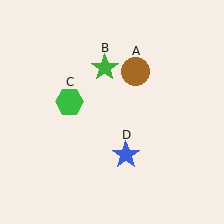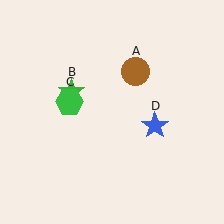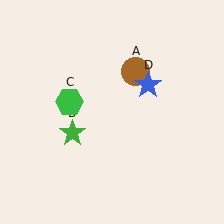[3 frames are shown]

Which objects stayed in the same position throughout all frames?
Brown circle (object A) and green hexagon (object C) remained stationary.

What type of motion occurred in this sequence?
The green star (object B), blue star (object D) rotated counterclockwise around the center of the scene.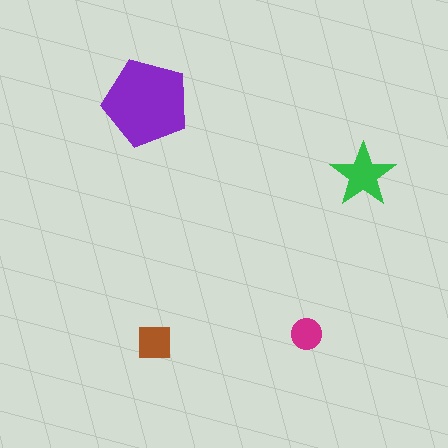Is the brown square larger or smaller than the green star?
Smaller.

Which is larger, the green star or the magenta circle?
The green star.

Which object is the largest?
The purple pentagon.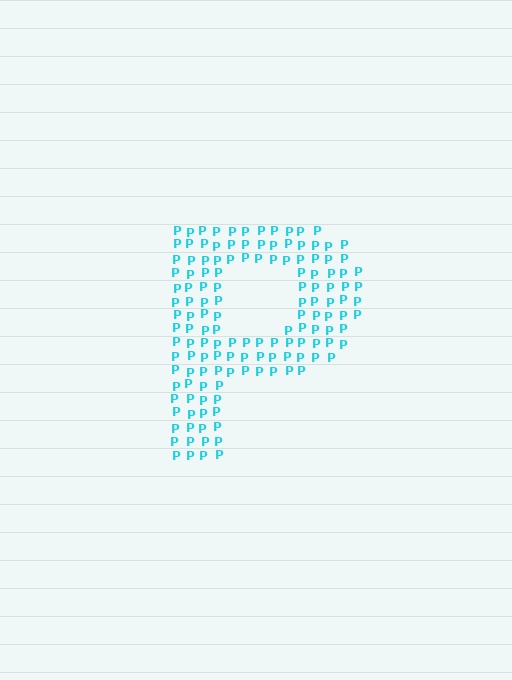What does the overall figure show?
The overall figure shows the letter P.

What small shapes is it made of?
It is made of small letter P's.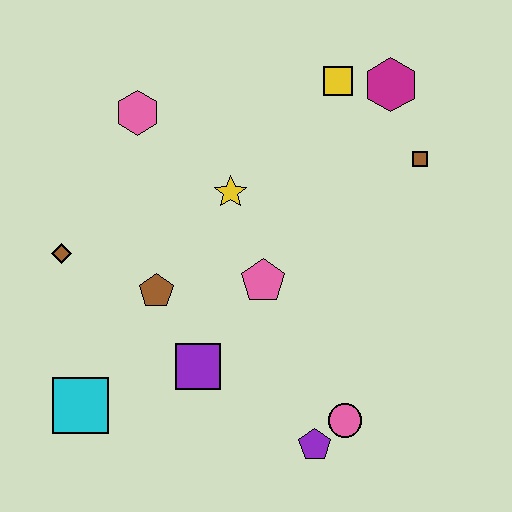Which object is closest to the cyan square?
The purple square is closest to the cyan square.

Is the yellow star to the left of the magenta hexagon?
Yes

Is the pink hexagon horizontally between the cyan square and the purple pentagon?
Yes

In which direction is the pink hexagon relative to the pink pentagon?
The pink hexagon is above the pink pentagon.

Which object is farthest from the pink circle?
The pink hexagon is farthest from the pink circle.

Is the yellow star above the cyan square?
Yes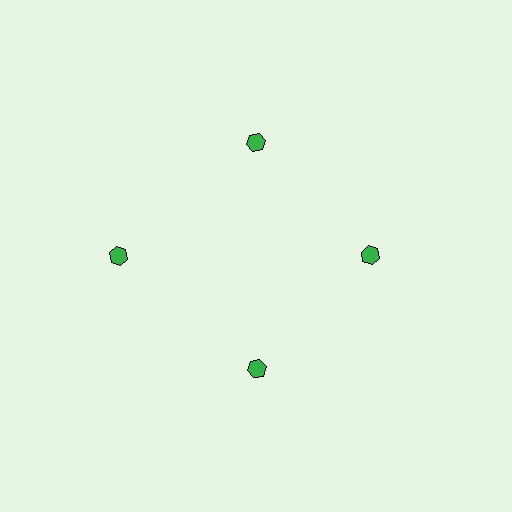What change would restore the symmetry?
The symmetry would be restored by moving it inward, back onto the ring so that all 4 hexagons sit at equal angles and equal distance from the center.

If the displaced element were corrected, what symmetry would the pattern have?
It would have 4-fold rotational symmetry — the pattern would map onto itself every 90 degrees.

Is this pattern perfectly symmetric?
No. The 4 green hexagons are arranged in a ring, but one element near the 9 o'clock position is pushed outward from the center, breaking the 4-fold rotational symmetry.